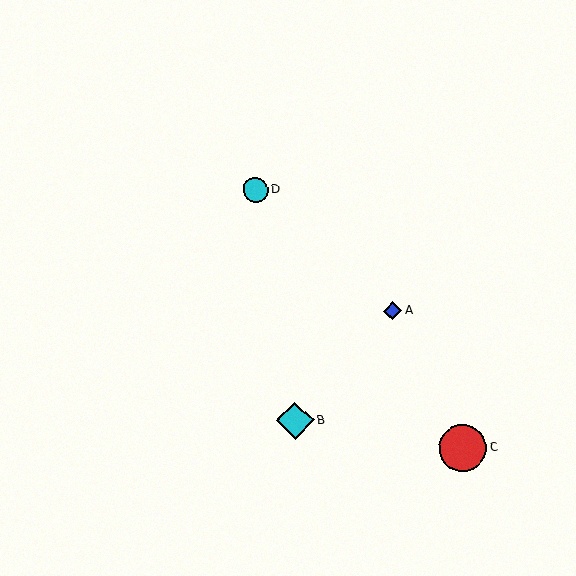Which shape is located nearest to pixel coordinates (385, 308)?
The blue diamond (labeled A) at (392, 311) is nearest to that location.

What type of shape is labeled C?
Shape C is a red circle.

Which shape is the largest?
The red circle (labeled C) is the largest.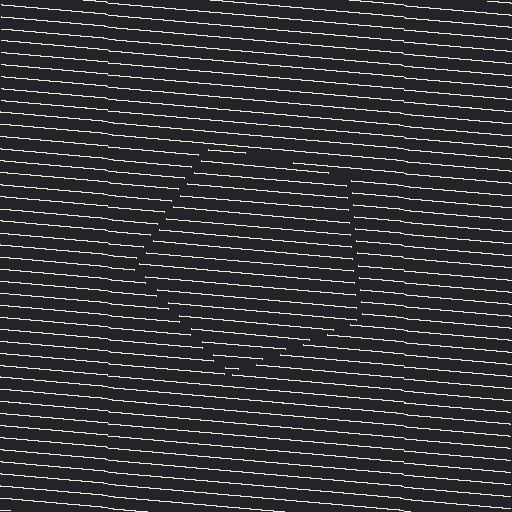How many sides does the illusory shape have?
5 sides — the line-ends trace a pentagon.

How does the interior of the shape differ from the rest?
The interior of the shape contains the same grating, shifted by half a period — the contour is defined by the phase discontinuity where line-ends from the inner and outer gratings abut.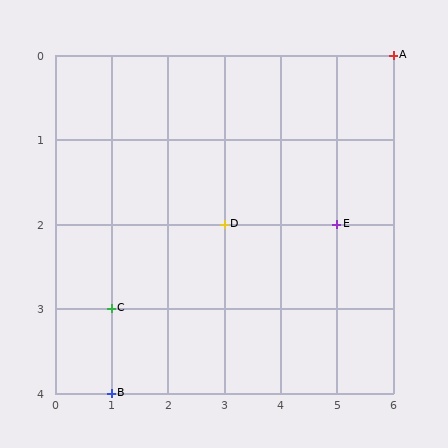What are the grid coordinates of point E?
Point E is at grid coordinates (5, 2).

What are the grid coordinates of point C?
Point C is at grid coordinates (1, 3).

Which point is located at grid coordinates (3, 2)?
Point D is at (3, 2).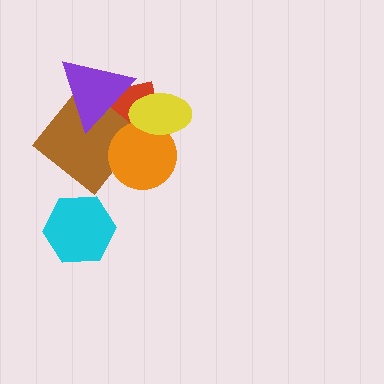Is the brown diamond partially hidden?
Yes, it is partially covered by another shape.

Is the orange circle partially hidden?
Yes, it is partially covered by another shape.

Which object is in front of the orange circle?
The yellow ellipse is in front of the orange circle.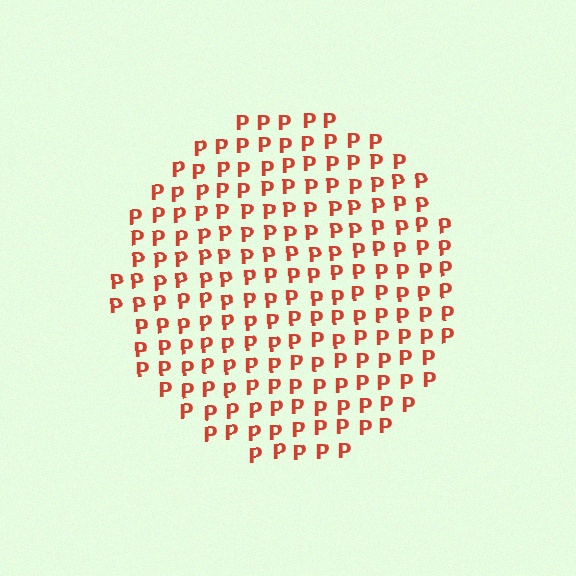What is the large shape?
The large shape is a circle.